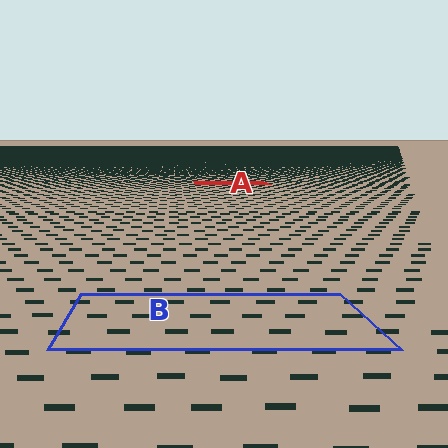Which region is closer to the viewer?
Region B is closer. The texture elements there are larger and more spread out.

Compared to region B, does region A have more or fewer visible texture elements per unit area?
Region A has more texture elements per unit area — they are packed more densely because it is farther away.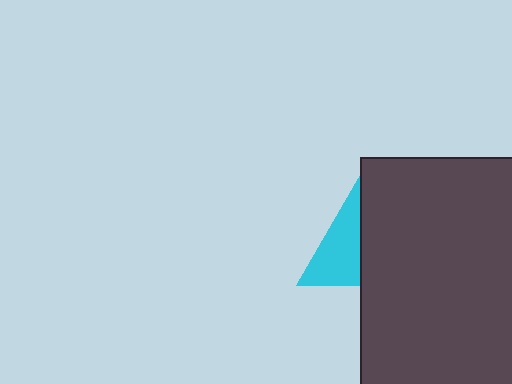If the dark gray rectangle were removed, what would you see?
You would see the complete cyan triangle.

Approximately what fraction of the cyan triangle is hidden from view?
Roughly 54% of the cyan triangle is hidden behind the dark gray rectangle.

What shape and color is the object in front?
The object in front is a dark gray rectangle.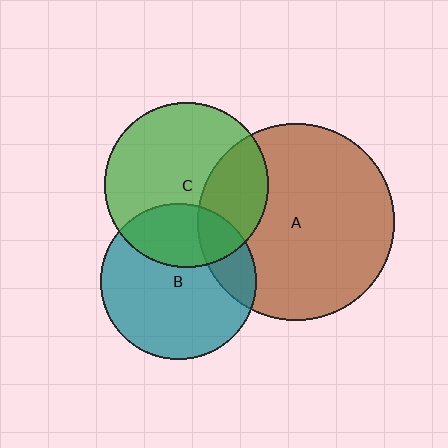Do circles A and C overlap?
Yes.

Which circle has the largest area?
Circle A (brown).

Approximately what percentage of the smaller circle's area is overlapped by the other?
Approximately 30%.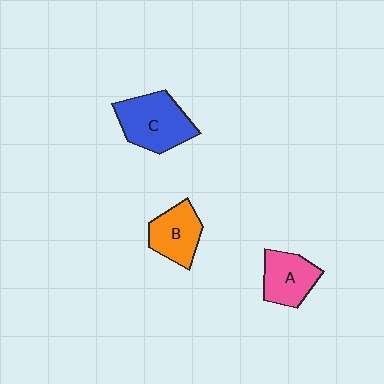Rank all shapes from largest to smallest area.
From largest to smallest: C (blue), A (pink), B (orange).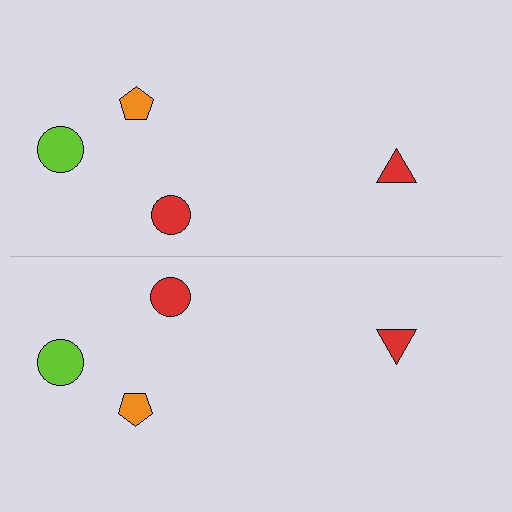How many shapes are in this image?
There are 8 shapes in this image.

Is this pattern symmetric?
Yes, this pattern has bilateral (reflection) symmetry.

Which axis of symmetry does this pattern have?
The pattern has a horizontal axis of symmetry running through the center of the image.